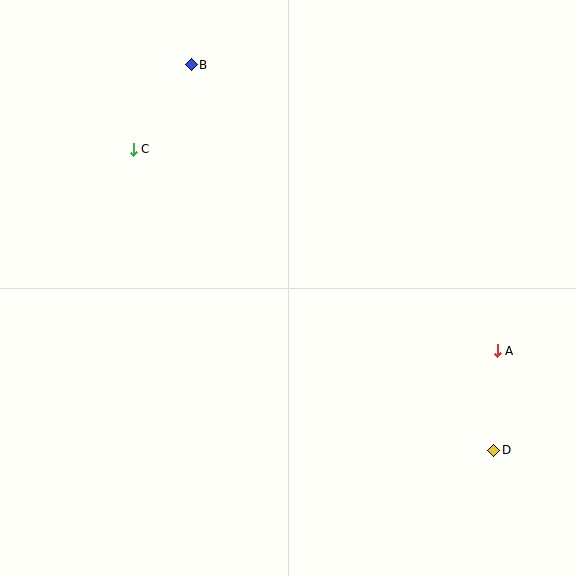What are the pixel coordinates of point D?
Point D is at (494, 450).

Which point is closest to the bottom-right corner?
Point D is closest to the bottom-right corner.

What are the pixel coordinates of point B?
Point B is at (191, 65).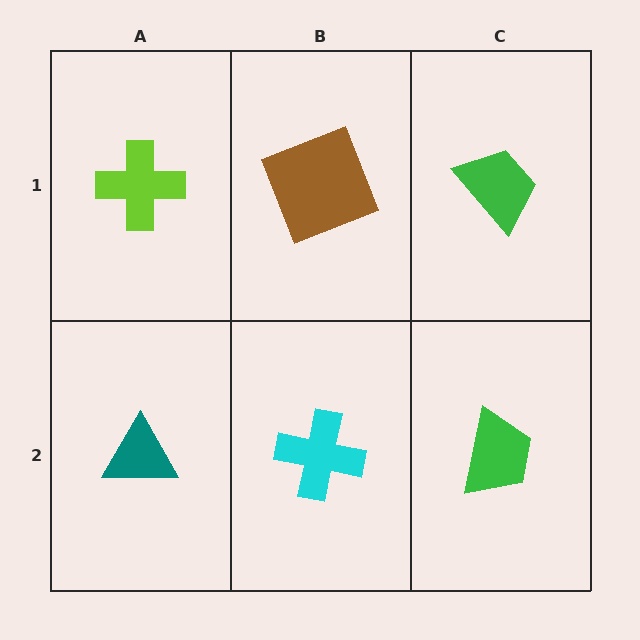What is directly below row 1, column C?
A green trapezoid.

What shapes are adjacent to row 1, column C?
A green trapezoid (row 2, column C), a brown square (row 1, column B).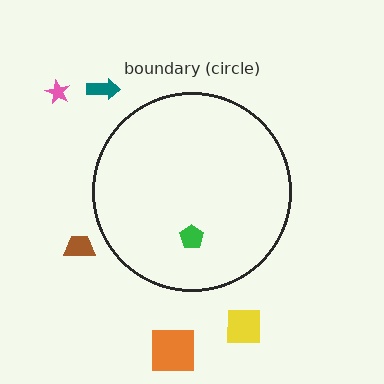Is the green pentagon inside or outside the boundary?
Inside.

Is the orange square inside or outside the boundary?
Outside.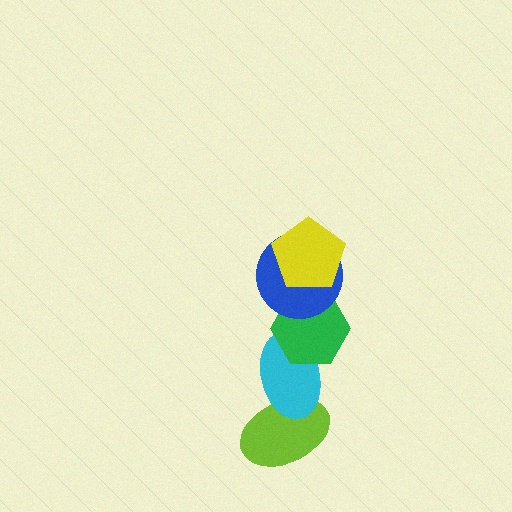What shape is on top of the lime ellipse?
The cyan ellipse is on top of the lime ellipse.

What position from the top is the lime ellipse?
The lime ellipse is 5th from the top.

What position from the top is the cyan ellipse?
The cyan ellipse is 4th from the top.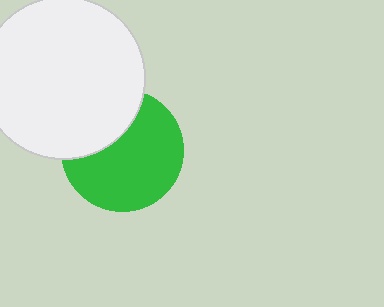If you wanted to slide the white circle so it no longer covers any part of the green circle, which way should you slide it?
Slide it toward the upper-left — that is the most direct way to separate the two shapes.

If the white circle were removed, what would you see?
You would see the complete green circle.